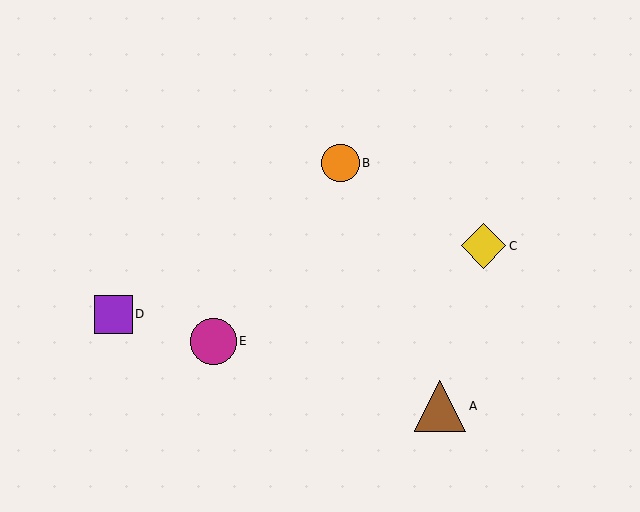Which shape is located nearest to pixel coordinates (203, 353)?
The magenta circle (labeled E) at (213, 341) is nearest to that location.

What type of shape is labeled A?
Shape A is a brown triangle.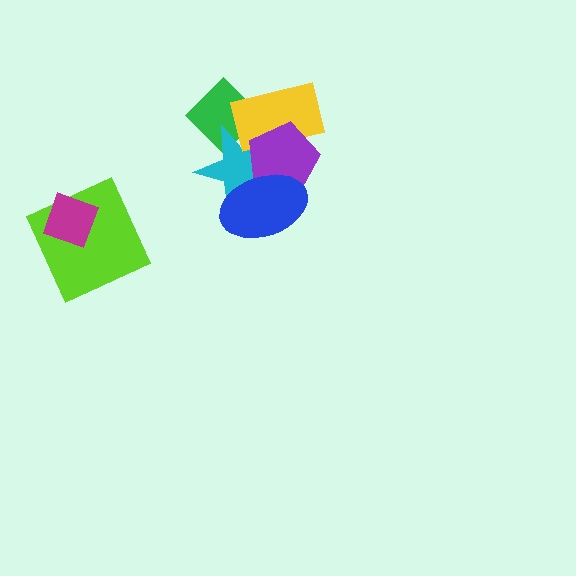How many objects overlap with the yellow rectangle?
3 objects overlap with the yellow rectangle.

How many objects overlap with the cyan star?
4 objects overlap with the cyan star.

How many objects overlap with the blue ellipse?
2 objects overlap with the blue ellipse.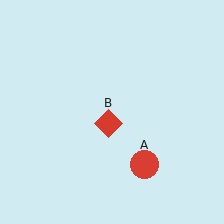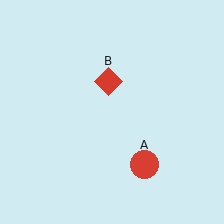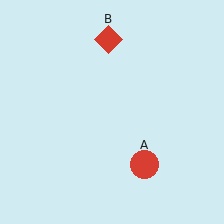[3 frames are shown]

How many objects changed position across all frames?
1 object changed position: red diamond (object B).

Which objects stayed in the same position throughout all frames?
Red circle (object A) remained stationary.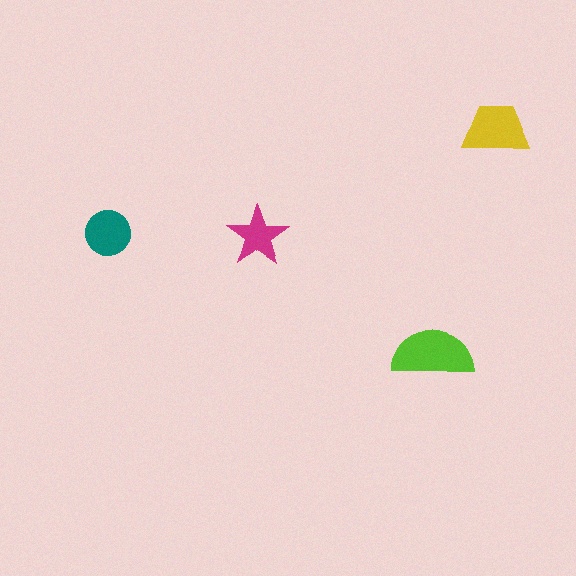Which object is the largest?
The lime semicircle.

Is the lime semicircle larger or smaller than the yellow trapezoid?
Larger.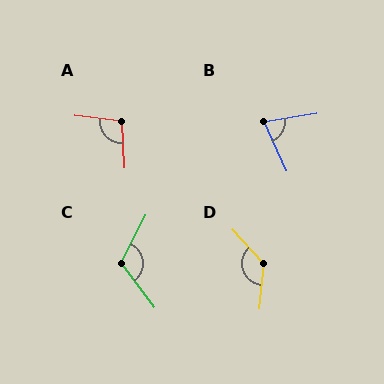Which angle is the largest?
D, at approximately 132 degrees.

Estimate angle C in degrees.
Approximately 116 degrees.